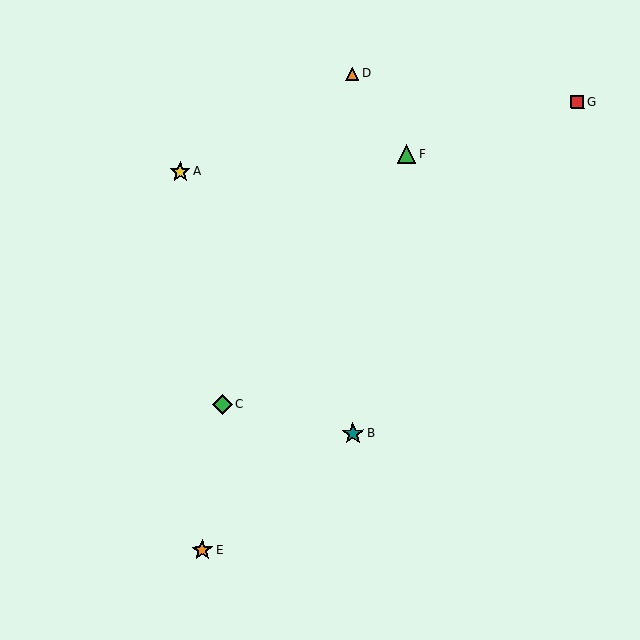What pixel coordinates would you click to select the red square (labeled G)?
Click at (578, 102) to select the red square G.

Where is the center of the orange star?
The center of the orange star is at (202, 551).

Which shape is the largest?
The teal star (labeled B) is the largest.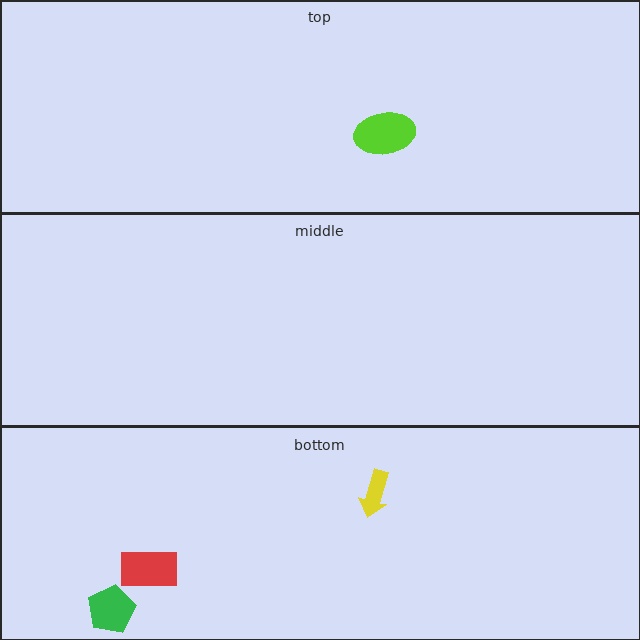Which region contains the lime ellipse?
The top region.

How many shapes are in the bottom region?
3.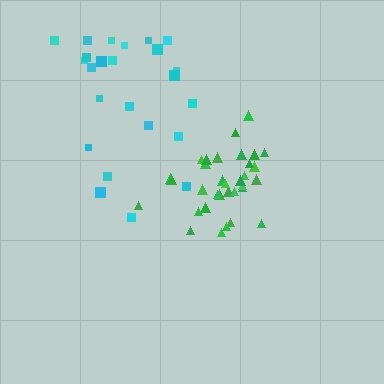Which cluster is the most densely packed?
Green.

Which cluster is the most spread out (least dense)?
Cyan.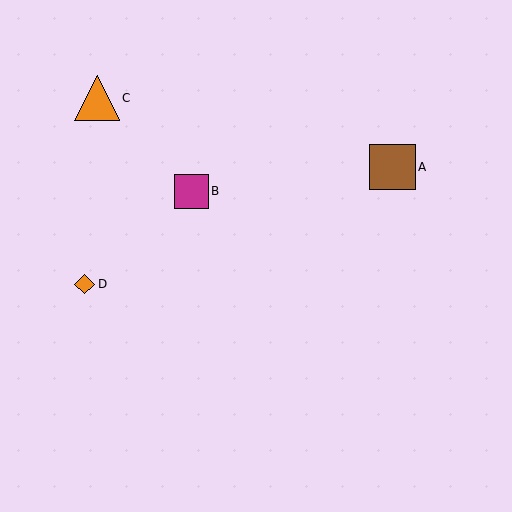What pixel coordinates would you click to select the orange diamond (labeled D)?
Click at (85, 284) to select the orange diamond D.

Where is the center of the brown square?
The center of the brown square is at (393, 167).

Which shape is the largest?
The brown square (labeled A) is the largest.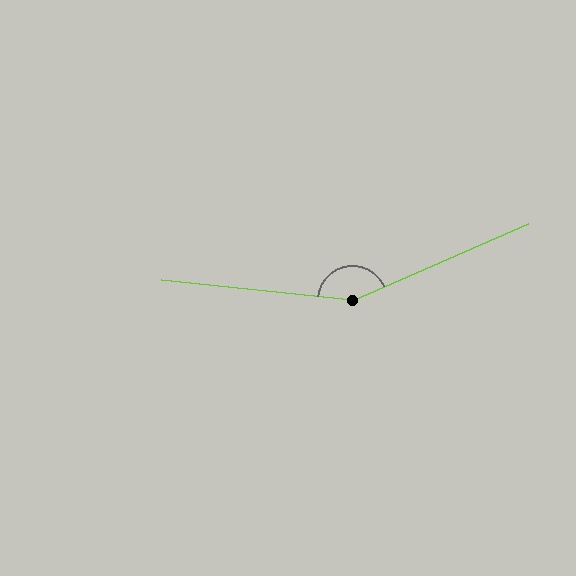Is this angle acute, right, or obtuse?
It is obtuse.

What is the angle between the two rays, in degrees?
Approximately 150 degrees.